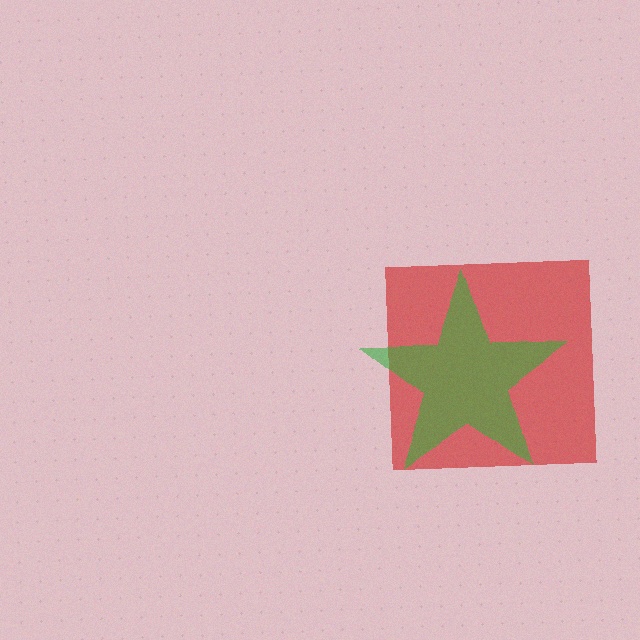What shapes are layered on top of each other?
The layered shapes are: a red square, a green star.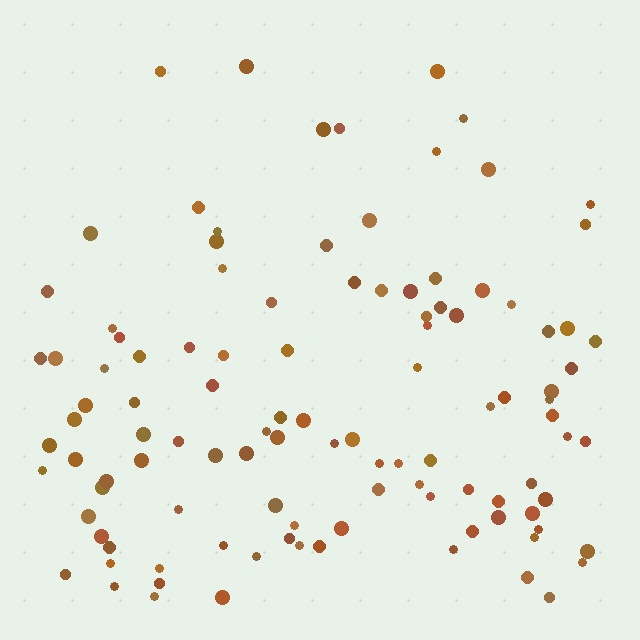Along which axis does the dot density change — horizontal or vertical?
Vertical.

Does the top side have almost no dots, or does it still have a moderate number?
Still a moderate number, just noticeably fewer than the bottom.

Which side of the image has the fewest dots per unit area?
The top.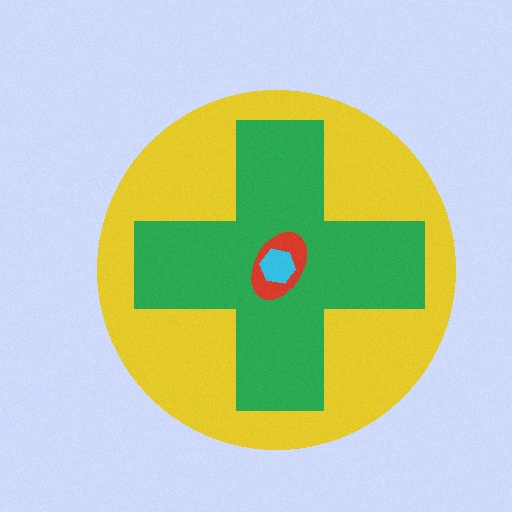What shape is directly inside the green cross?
The red ellipse.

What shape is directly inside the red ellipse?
The cyan hexagon.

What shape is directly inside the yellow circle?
The green cross.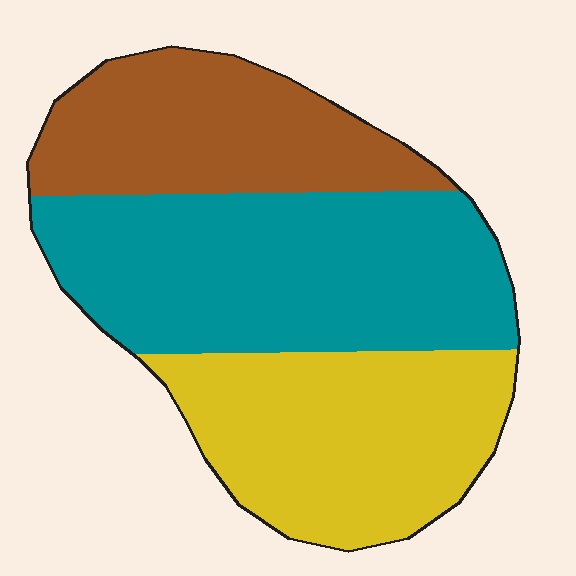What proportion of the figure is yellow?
Yellow covers around 30% of the figure.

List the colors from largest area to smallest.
From largest to smallest: teal, yellow, brown.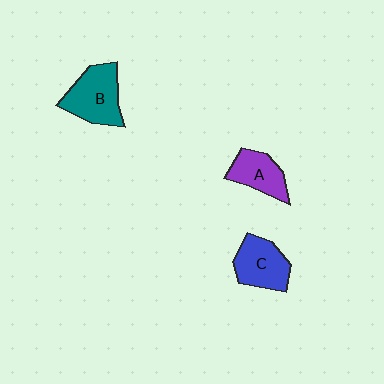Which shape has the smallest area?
Shape A (purple).